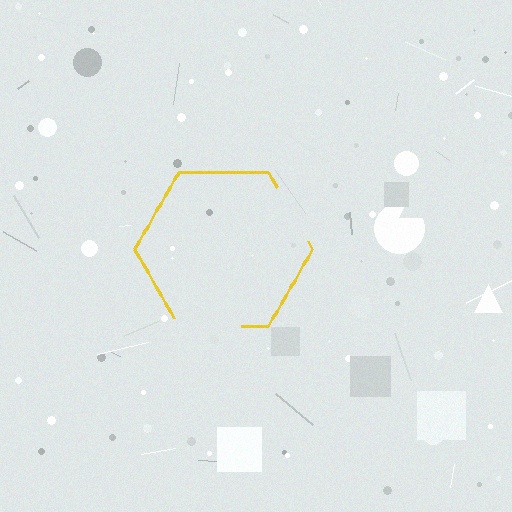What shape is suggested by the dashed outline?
The dashed outline suggests a hexagon.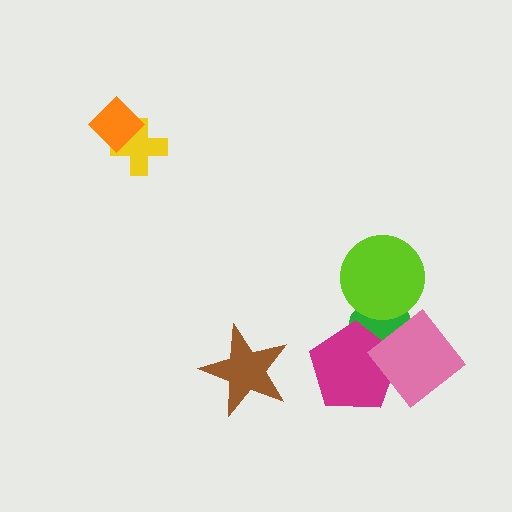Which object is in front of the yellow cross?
The orange diamond is in front of the yellow cross.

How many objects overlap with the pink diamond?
2 objects overlap with the pink diamond.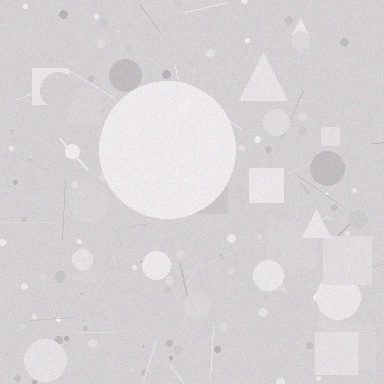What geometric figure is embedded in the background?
A circle is embedded in the background.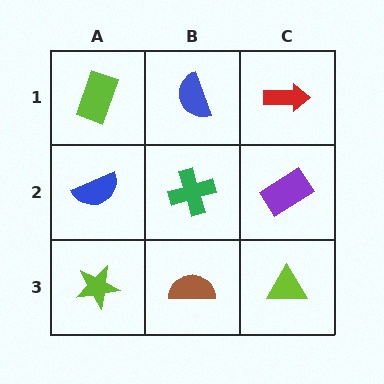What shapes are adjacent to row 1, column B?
A green cross (row 2, column B), a lime rectangle (row 1, column A), a red arrow (row 1, column C).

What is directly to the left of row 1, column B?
A lime rectangle.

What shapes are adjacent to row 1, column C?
A purple rectangle (row 2, column C), a blue semicircle (row 1, column B).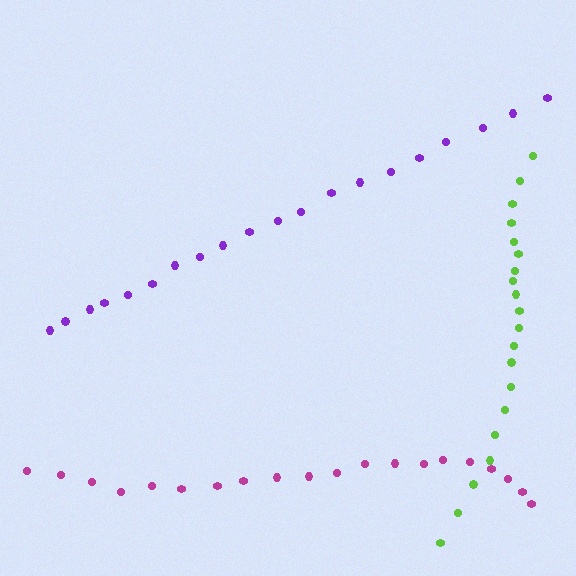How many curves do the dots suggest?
There are 3 distinct paths.